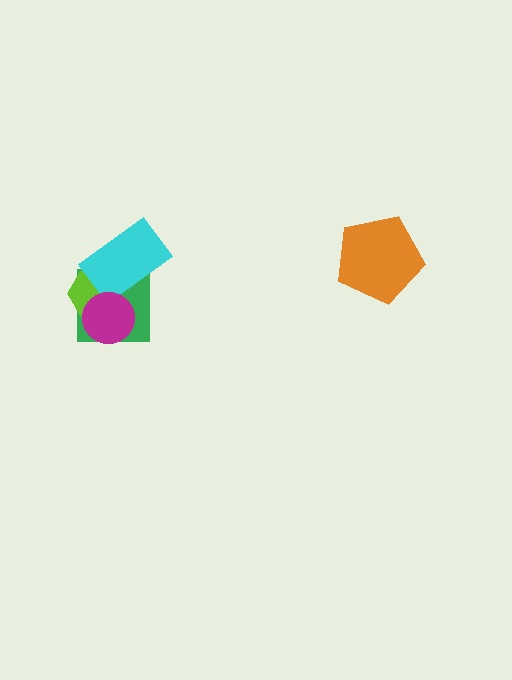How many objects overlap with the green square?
3 objects overlap with the green square.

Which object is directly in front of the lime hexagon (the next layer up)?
The cyan rectangle is directly in front of the lime hexagon.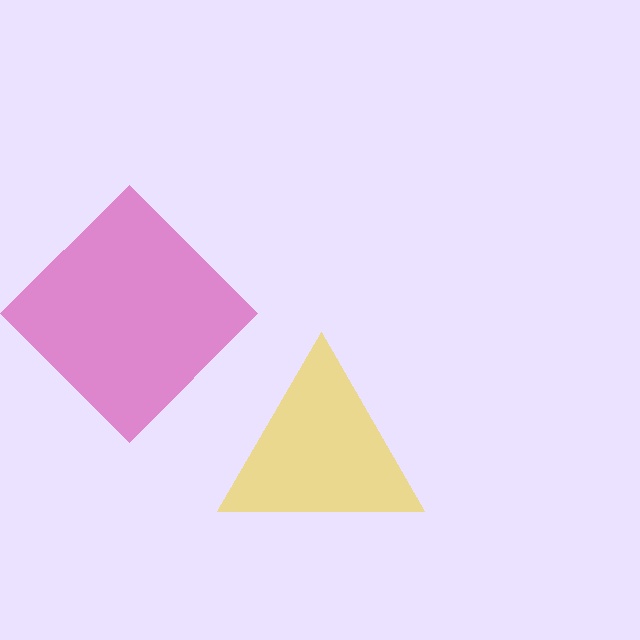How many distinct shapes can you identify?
There are 2 distinct shapes: a yellow triangle, a magenta diamond.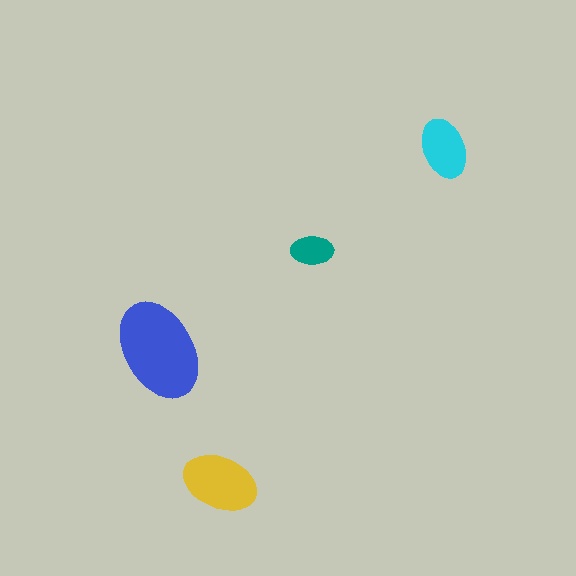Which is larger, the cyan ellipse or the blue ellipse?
The blue one.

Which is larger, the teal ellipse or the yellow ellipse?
The yellow one.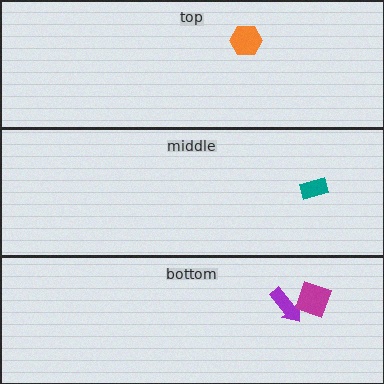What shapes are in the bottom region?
The purple arrow, the magenta diamond.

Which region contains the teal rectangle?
The middle region.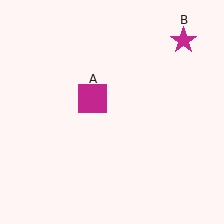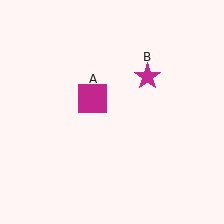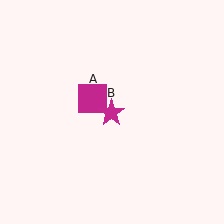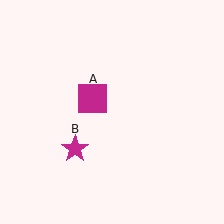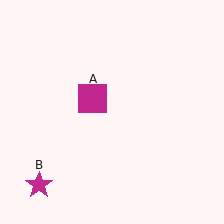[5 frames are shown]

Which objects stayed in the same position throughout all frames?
Magenta square (object A) remained stationary.